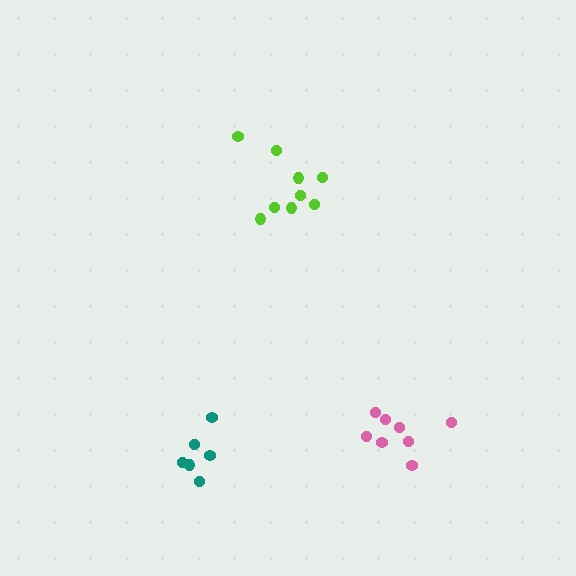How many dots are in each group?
Group 1: 9 dots, Group 2: 6 dots, Group 3: 8 dots (23 total).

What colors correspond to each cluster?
The clusters are colored: lime, teal, pink.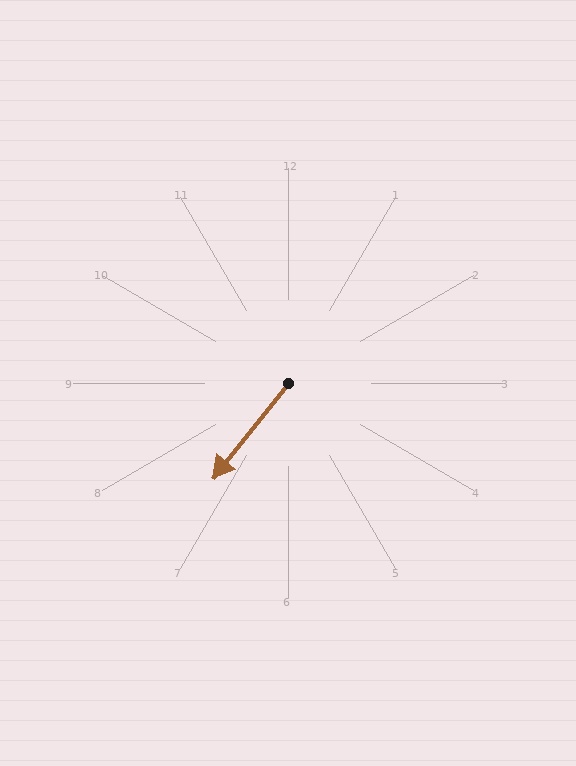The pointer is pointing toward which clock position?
Roughly 7 o'clock.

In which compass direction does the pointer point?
Southwest.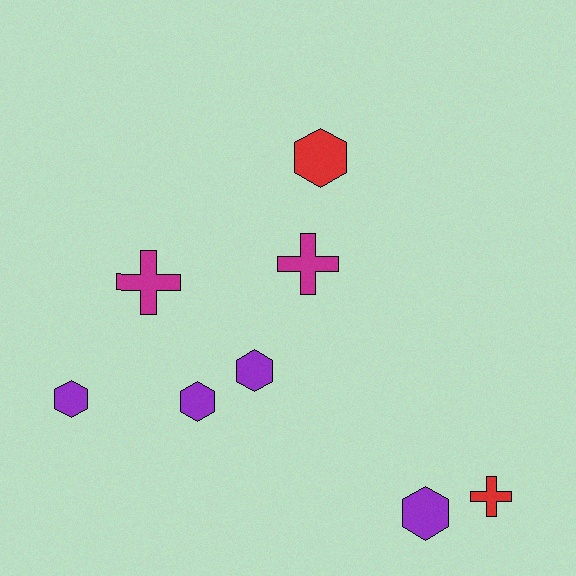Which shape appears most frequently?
Hexagon, with 5 objects.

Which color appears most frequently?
Purple, with 4 objects.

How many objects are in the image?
There are 8 objects.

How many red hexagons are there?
There is 1 red hexagon.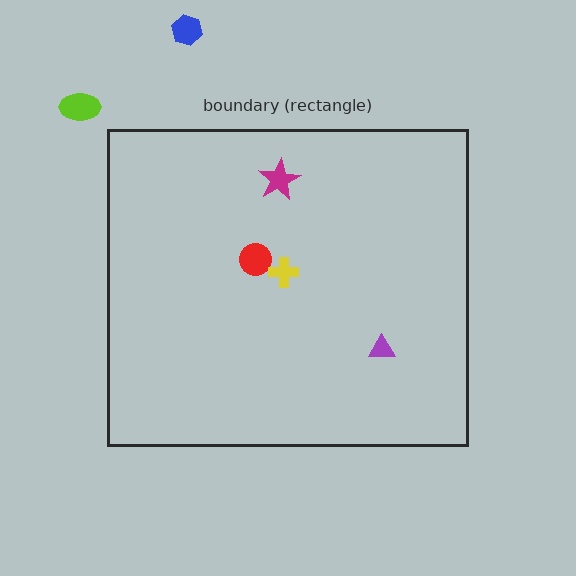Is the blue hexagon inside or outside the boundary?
Outside.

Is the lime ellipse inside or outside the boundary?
Outside.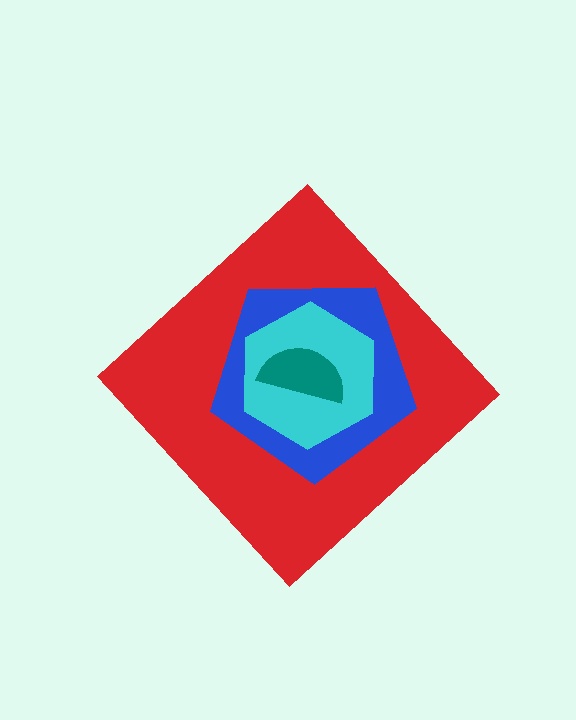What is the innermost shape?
The teal semicircle.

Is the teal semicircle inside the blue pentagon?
Yes.